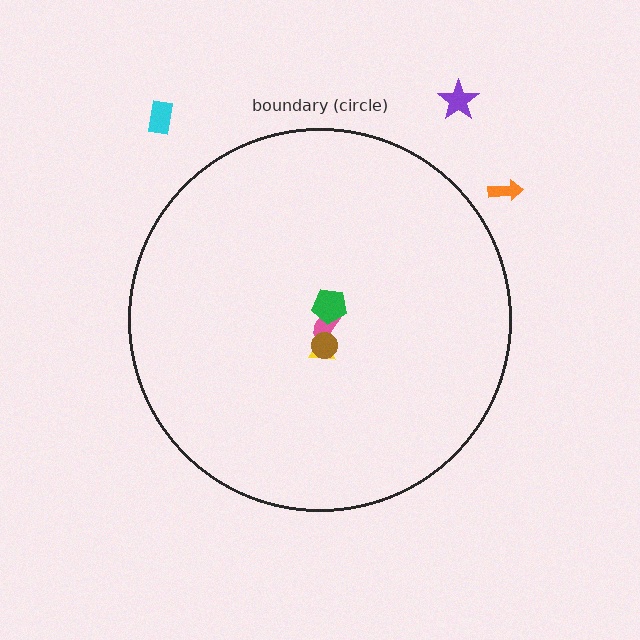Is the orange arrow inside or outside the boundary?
Outside.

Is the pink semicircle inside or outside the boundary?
Inside.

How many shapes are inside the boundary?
4 inside, 3 outside.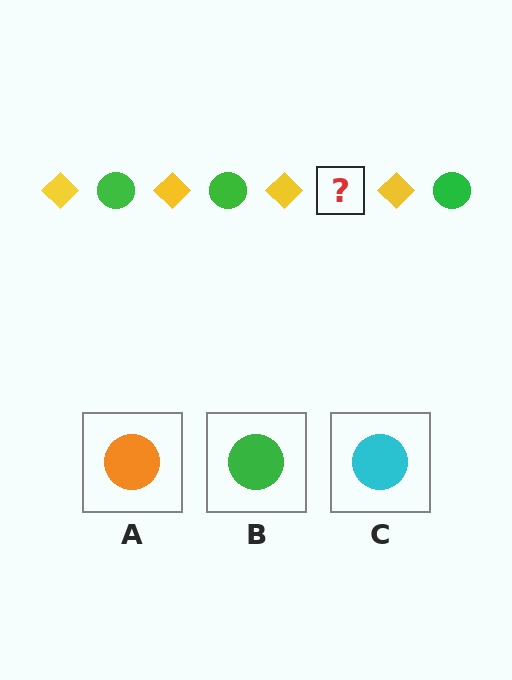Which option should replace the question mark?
Option B.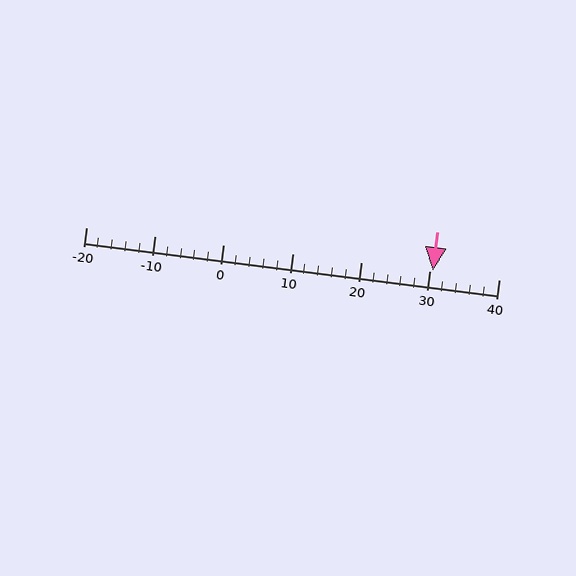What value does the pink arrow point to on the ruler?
The pink arrow points to approximately 30.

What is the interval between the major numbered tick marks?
The major tick marks are spaced 10 units apart.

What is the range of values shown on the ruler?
The ruler shows values from -20 to 40.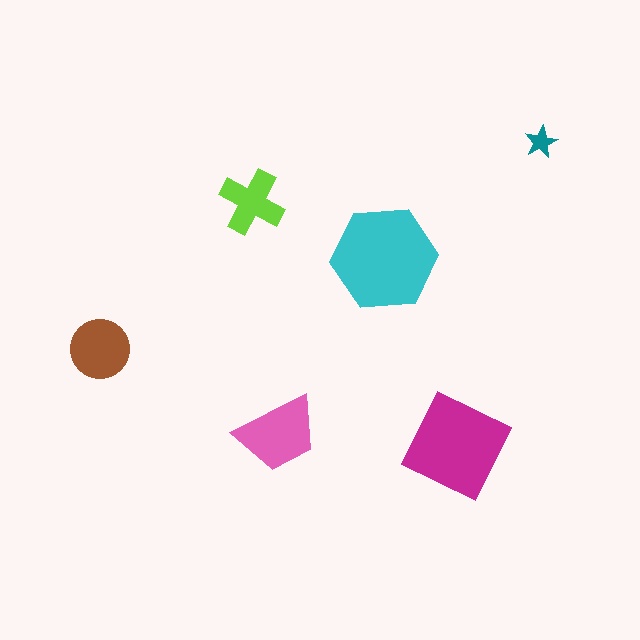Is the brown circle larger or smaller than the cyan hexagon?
Smaller.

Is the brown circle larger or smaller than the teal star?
Larger.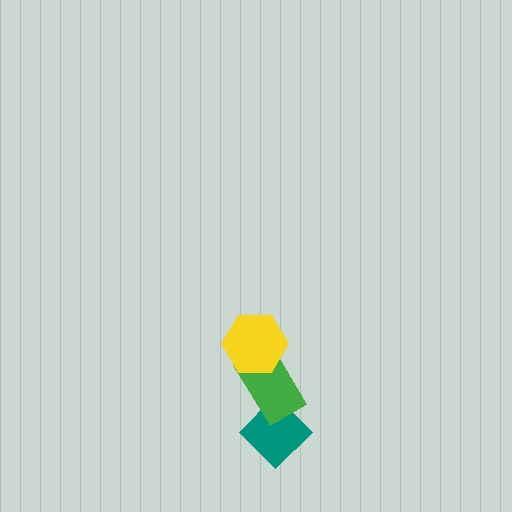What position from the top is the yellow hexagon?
The yellow hexagon is 1st from the top.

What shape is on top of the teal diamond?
The green rectangle is on top of the teal diamond.